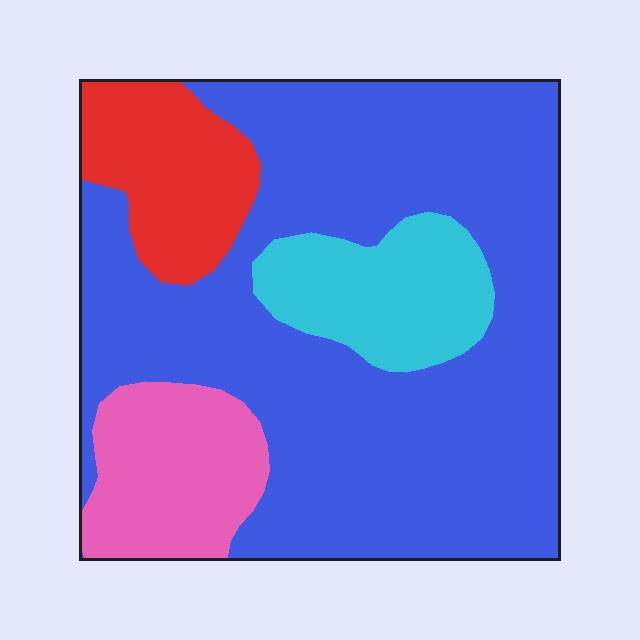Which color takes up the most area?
Blue, at roughly 65%.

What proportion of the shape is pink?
Pink takes up about one eighth (1/8) of the shape.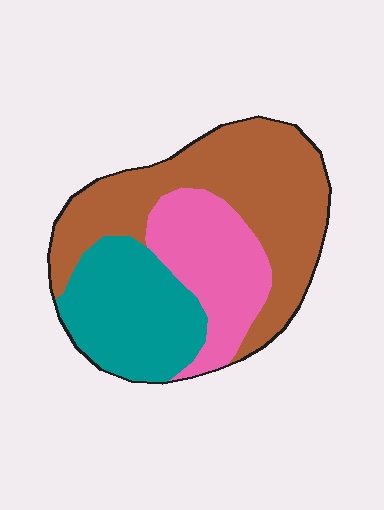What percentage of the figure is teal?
Teal covers about 30% of the figure.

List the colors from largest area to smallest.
From largest to smallest: brown, teal, pink.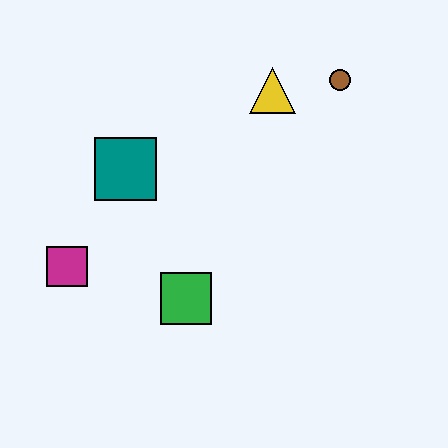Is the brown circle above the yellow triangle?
Yes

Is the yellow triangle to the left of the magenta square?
No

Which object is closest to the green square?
The magenta square is closest to the green square.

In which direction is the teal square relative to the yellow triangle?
The teal square is to the left of the yellow triangle.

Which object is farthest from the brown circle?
The magenta square is farthest from the brown circle.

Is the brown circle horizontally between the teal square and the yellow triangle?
No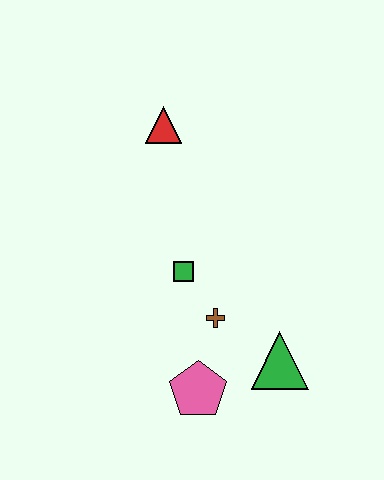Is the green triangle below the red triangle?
Yes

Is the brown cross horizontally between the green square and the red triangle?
No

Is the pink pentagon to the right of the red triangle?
Yes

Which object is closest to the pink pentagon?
The brown cross is closest to the pink pentagon.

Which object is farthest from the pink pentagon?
The red triangle is farthest from the pink pentagon.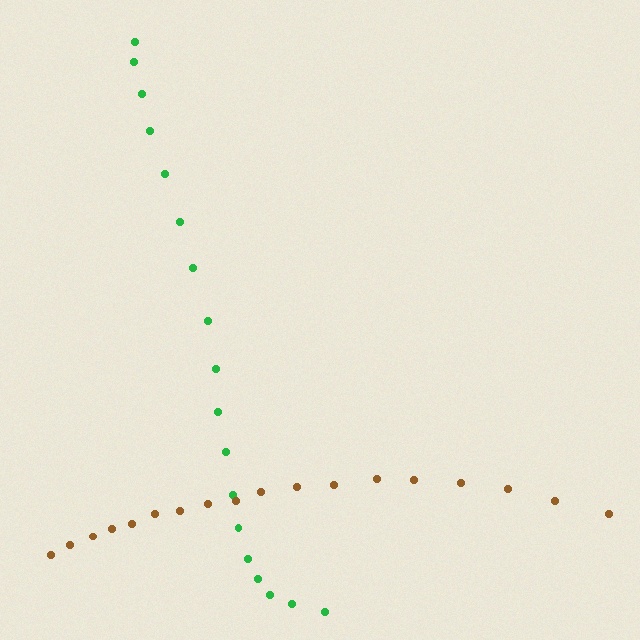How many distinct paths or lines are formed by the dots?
There are 2 distinct paths.